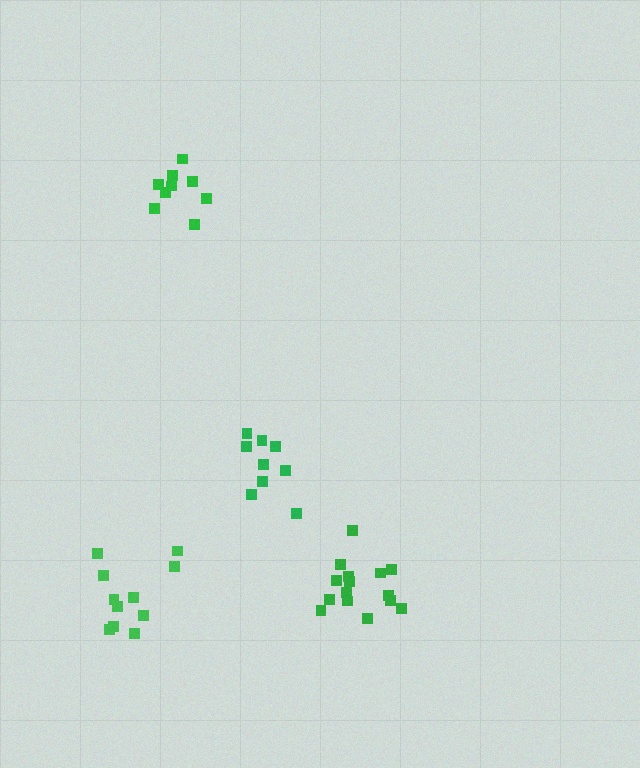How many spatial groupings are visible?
There are 4 spatial groupings.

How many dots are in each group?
Group 1: 9 dots, Group 2: 15 dots, Group 3: 11 dots, Group 4: 9 dots (44 total).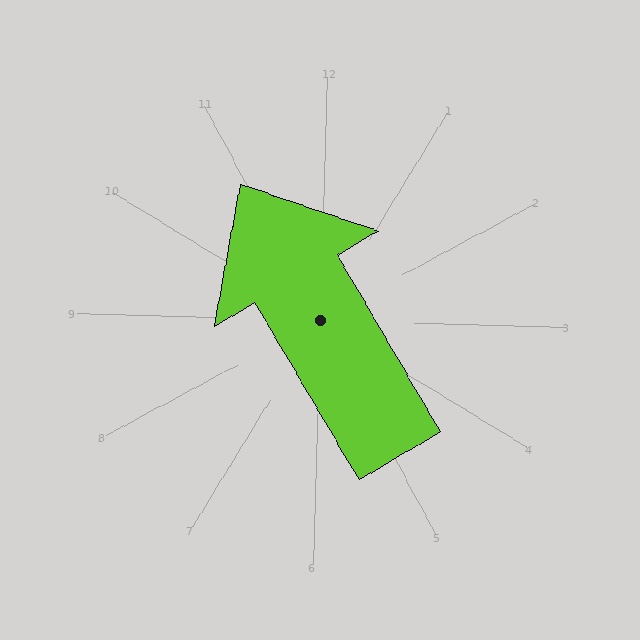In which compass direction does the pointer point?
Northwest.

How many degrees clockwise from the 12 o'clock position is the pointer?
Approximately 328 degrees.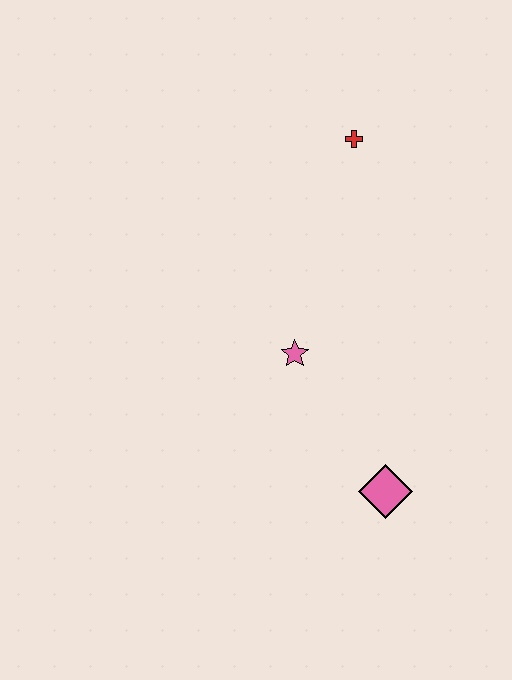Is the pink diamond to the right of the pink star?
Yes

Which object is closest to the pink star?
The pink diamond is closest to the pink star.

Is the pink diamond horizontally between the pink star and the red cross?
No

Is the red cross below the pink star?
No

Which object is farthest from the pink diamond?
The red cross is farthest from the pink diamond.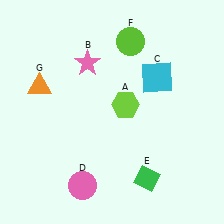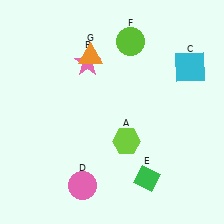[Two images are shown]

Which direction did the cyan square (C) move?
The cyan square (C) moved right.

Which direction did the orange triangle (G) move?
The orange triangle (G) moved right.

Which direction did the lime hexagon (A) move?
The lime hexagon (A) moved down.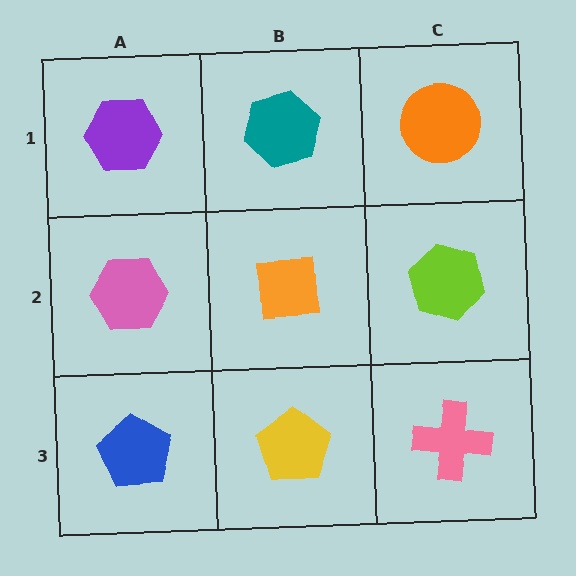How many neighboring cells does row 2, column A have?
3.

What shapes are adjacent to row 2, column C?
An orange circle (row 1, column C), a pink cross (row 3, column C), an orange square (row 2, column B).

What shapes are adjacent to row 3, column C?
A lime hexagon (row 2, column C), a yellow pentagon (row 3, column B).